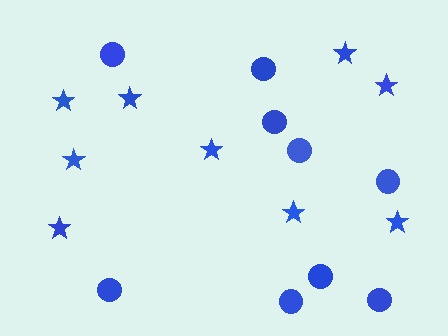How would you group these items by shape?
There are 2 groups: one group of stars (9) and one group of circles (9).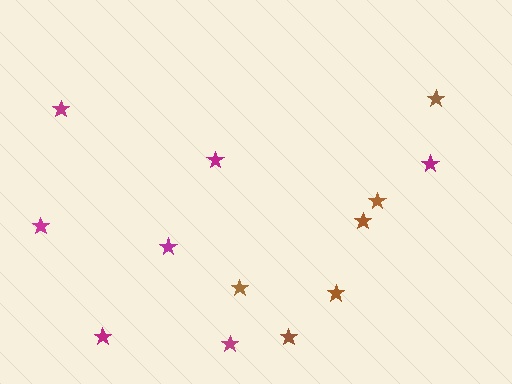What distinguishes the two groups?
There are 2 groups: one group of brown stars (6) and one group of magenta stars (7).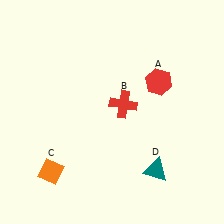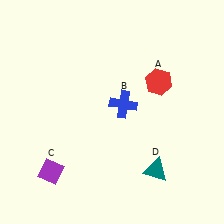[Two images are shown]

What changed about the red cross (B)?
In Image 1, B is red. In Image 2, it changed to blue.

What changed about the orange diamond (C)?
In Image 1, C is orange. In Image 2, it changed to purple.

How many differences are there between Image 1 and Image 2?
There are 2 differences between the two images.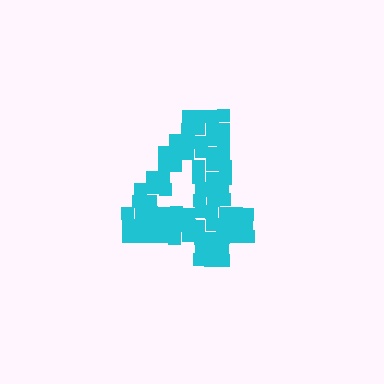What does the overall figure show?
The overall figure shows the digit 4.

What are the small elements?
The small elements are squares.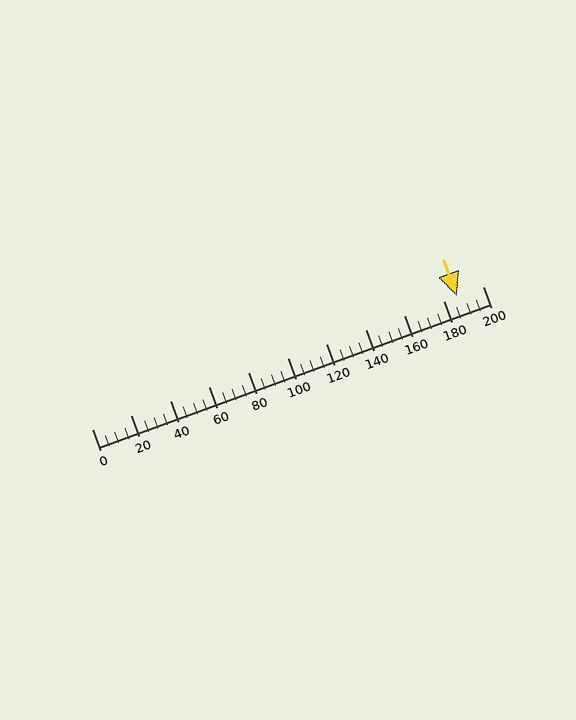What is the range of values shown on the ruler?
The ruler shows values from 0 to 200.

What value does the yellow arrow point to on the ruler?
The yellow arrow points to approximately 187.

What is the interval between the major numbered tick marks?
The major tick marks are spaced 20 units apart.